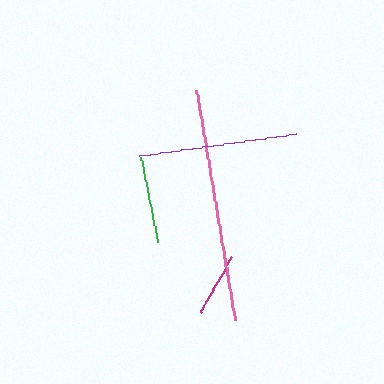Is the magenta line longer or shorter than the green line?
The green line is longer than the magenta line.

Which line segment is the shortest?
The magenta line is the shortest at approximately 64 pixels.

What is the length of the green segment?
The green segment is approximately 85 pixels long.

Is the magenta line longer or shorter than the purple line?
The purple line is longer than the magenta line.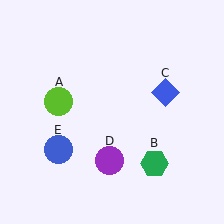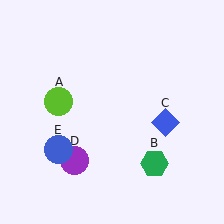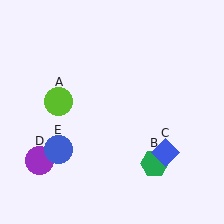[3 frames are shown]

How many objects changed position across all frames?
2 objects changed position: blue diamond (object C), purple circle (object D).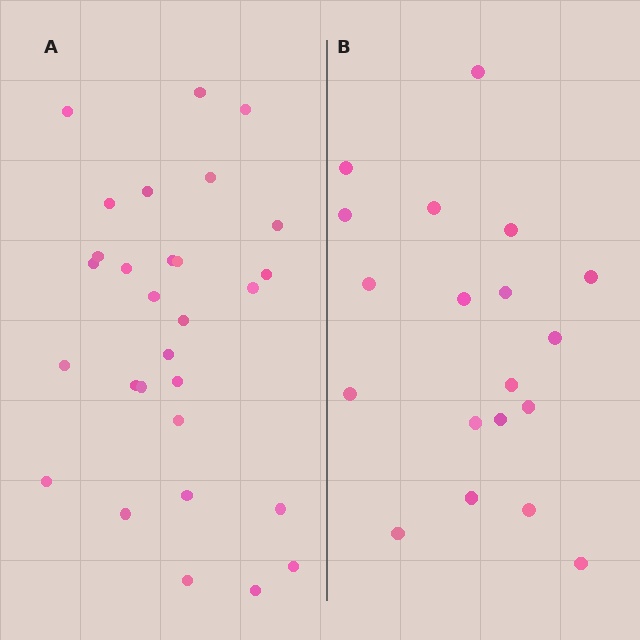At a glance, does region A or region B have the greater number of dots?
Region A (the left region) has more dots.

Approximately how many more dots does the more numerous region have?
Region A has roughly 10 or so more dots than region B.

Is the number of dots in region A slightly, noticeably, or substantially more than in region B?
Region A has substantially more. The ratio is roughly 1.5 to 1.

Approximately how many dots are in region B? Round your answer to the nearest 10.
About 20 dots. (The exact count is 19, which rounds to 20.)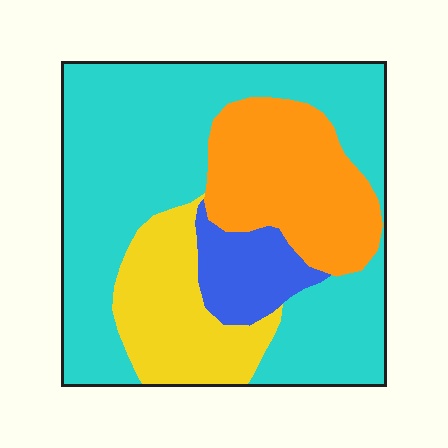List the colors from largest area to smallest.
From largest to smallest: cyan, orange, yellow, blue.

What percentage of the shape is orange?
Orange covers roughly 20% of the shape.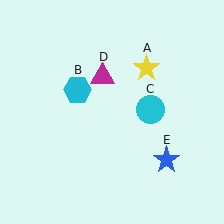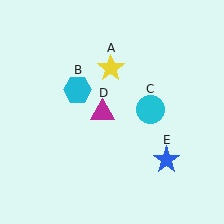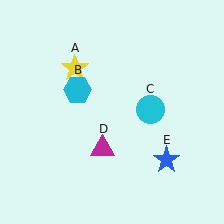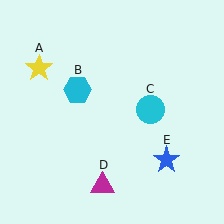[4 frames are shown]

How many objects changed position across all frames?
2 objects changed position: yellow star (object A), magenta triangle (object D).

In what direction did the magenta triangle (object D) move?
The magenta triangle (object D) moved down.